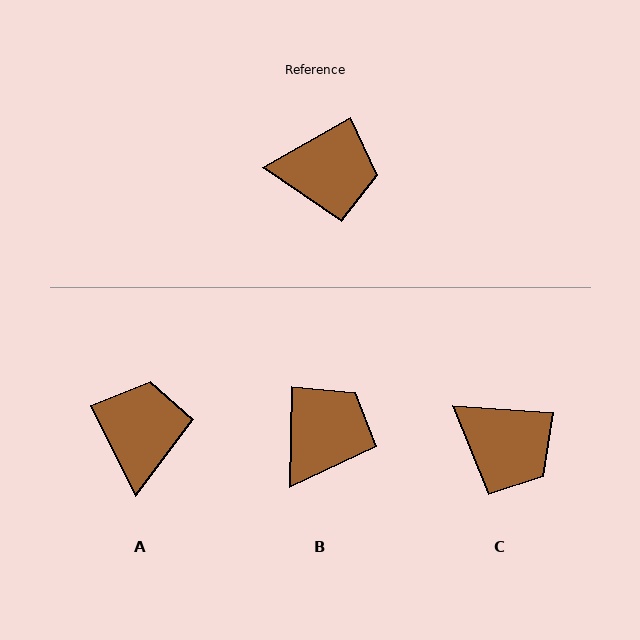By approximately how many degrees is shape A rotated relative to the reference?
Approximately 87 degrees counter-clockwise.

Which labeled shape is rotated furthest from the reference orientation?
A, about 87 degrees away.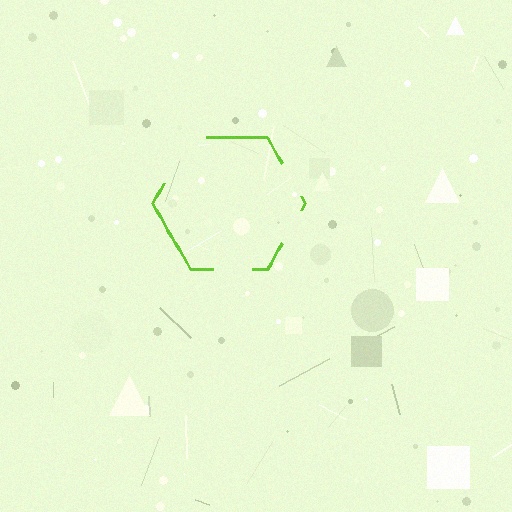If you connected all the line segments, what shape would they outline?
They would outline a hexagon.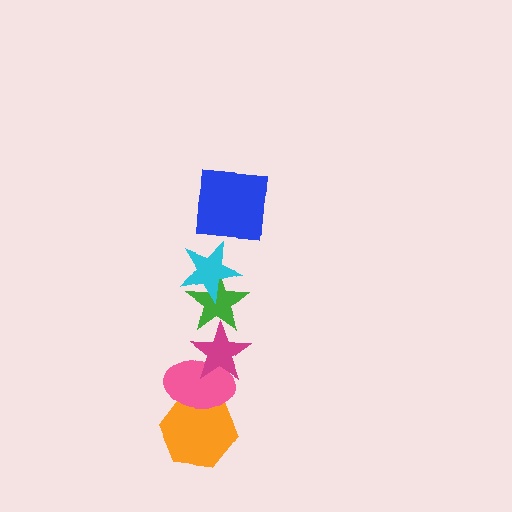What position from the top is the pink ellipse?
The pink ellipse is 5th from the top.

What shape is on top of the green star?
The cyan star is on top of the green star.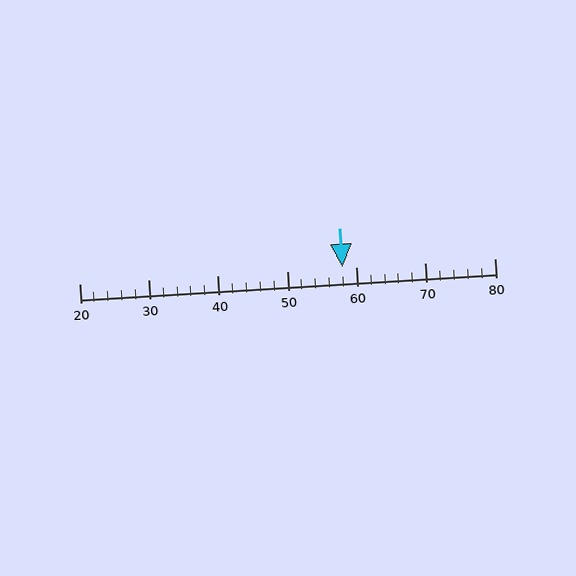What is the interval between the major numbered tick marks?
The major tick marks are spaced 10 units apart.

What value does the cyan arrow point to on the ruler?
The cyan arrow points to approximately 58.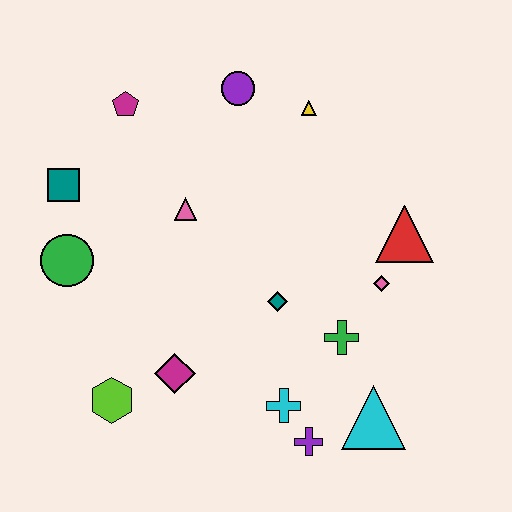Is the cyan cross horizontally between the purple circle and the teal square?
No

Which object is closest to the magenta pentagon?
The teal square is closest to the magenta pentagon.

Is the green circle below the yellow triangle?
Yes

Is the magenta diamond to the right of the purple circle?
No